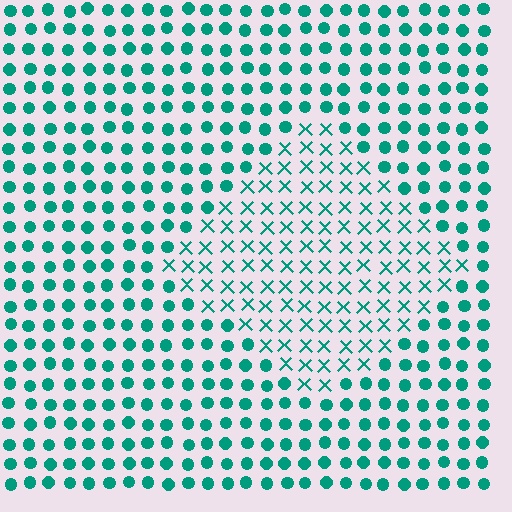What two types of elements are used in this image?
The image uses X marks inside the diamond region and circles outside it.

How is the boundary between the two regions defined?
The boundary is defined by a change in element shape: X marks inside vs. circles outside. All elements share the same color and spacing.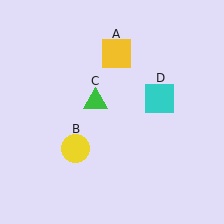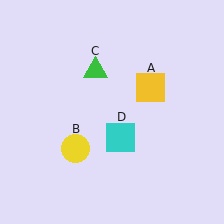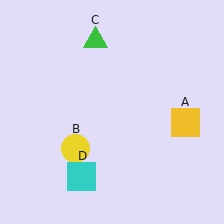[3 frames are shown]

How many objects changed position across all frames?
3 objects changed position: yellow square (object A), green triangle (object C), cyan square (object D).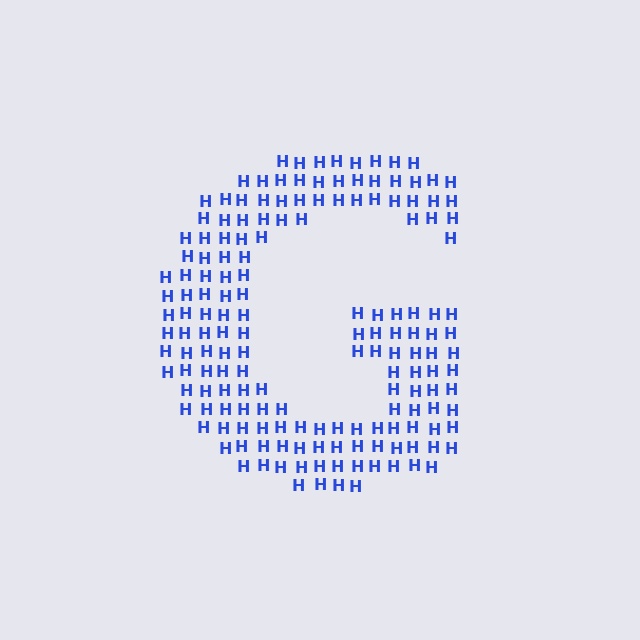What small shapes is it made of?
It is made of small letter H's.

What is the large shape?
The large shape is the letter G.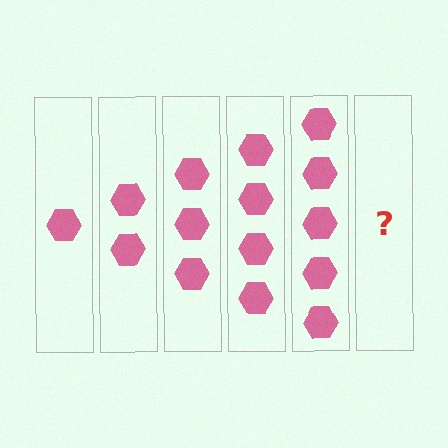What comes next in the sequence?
The next element should be 6 hexagons.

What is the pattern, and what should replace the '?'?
The pattern is that each step adds one more hexagon. The '?' should be 6 hexagons.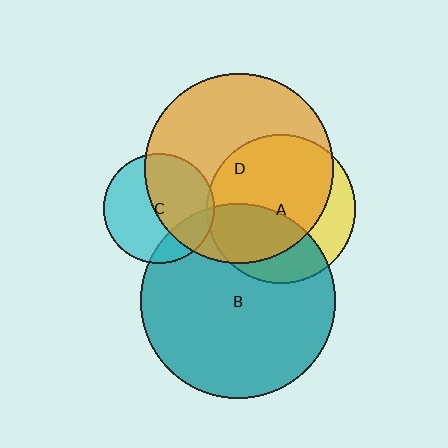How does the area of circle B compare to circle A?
Approximately 1.7 times.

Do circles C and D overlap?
Yes.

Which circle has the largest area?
Circle B (teal).